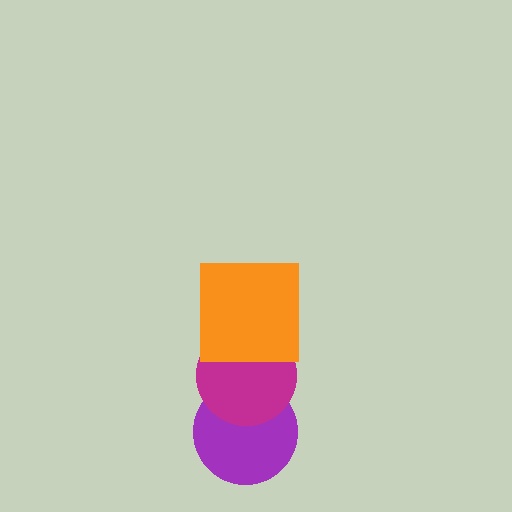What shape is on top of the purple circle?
The magenta circle is on top of the purple circle.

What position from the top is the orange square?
The orange square is 1st from the top.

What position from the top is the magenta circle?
The magenta circle is 2nd from the top.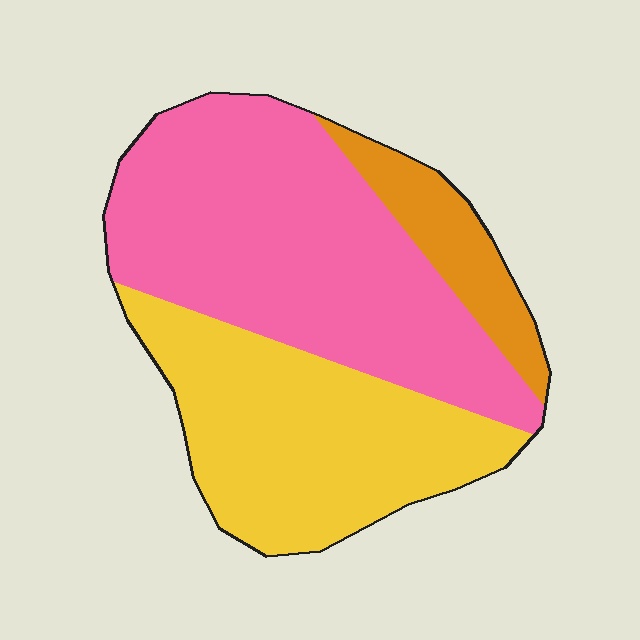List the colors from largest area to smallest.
From largest to smallest: pink, yellow, orange.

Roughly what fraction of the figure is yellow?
Yellow takes up about three eighths (3/8) of the figure.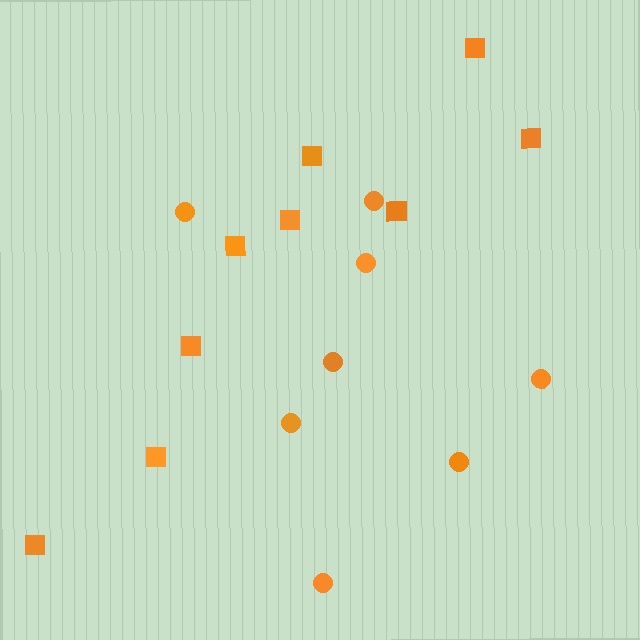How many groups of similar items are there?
There are 2 groups: one group of circles (8) and one group of squares (9).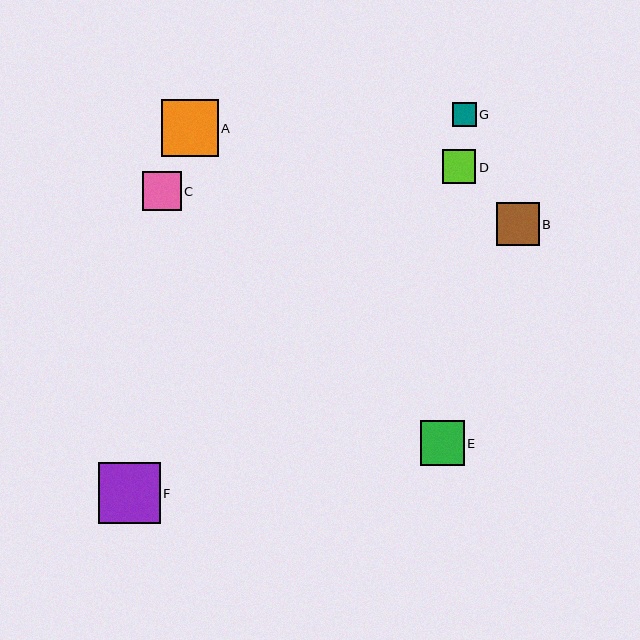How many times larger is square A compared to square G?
Square A is approximately 2.4 times the size of square G.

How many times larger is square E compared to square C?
Square E is approximately 1.1 times the size of square C.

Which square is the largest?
Square F is the largest with a size of approximately 62 pixels.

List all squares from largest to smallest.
From largest to smallest: F, A, E, B, C, D, G.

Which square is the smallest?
Square G is the smallest with a size of approximately 24 pixels.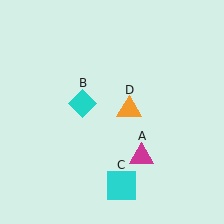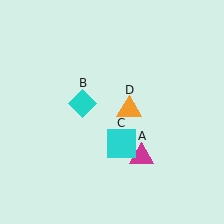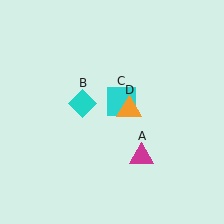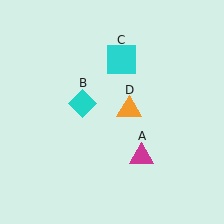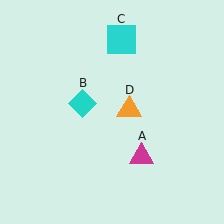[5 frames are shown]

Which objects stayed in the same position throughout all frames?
Magenta triangle (object A) and cyan diamond (object B) and orange triangle (object D) remained stationary.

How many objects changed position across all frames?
1 object changed position: cyan square (object C).